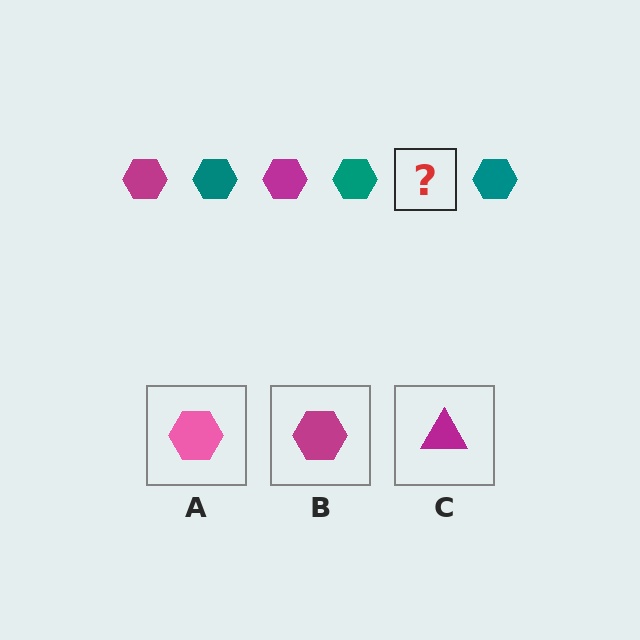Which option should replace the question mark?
Option B.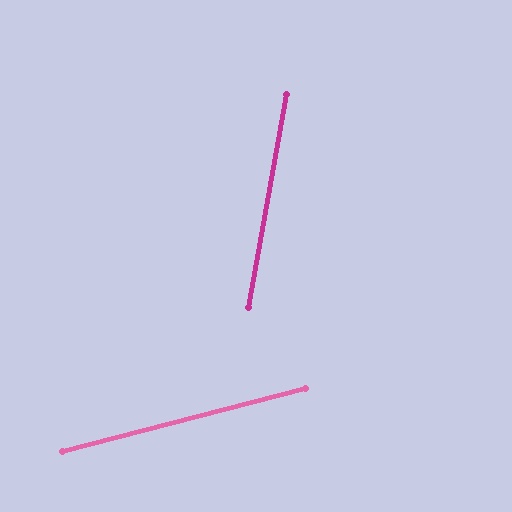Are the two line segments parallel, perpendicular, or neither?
Neither parallel nor perpendicular — they differ by about 65°.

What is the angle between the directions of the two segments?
Approximately 65 degrees.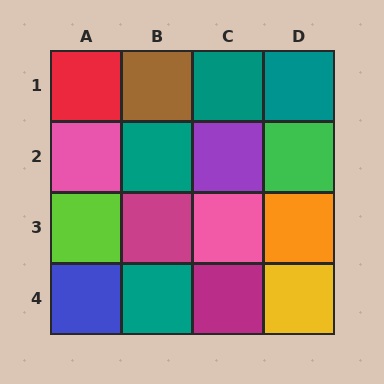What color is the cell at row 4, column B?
Teal.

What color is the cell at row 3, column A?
Lime.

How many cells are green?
1 cell is green.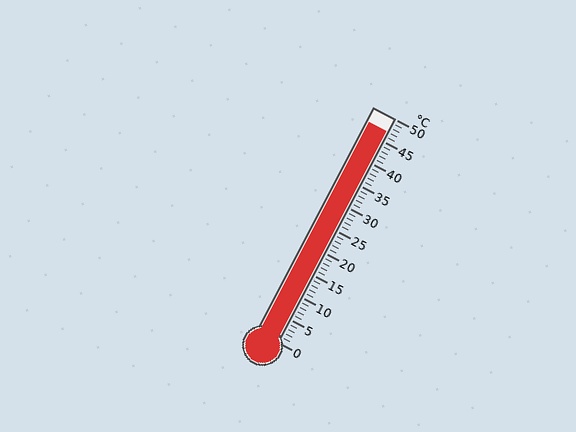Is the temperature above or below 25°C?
The temperature is above 25°C.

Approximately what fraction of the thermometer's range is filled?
The thermometer is filled to approximately 95% of its range.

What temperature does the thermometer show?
The thermometer shows approximately 47°C.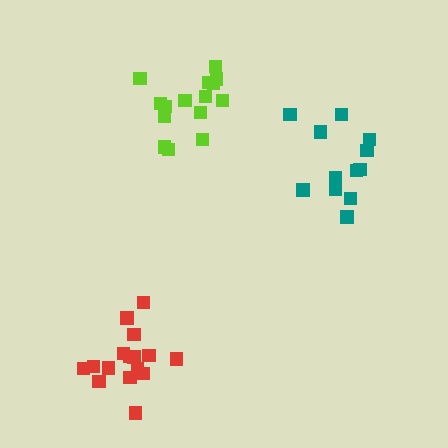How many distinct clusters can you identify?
There are 3 distinct clusters.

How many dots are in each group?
Group 1: 15 dots, Group 2: 16 dots, Group 3: 12 dots (43 total).